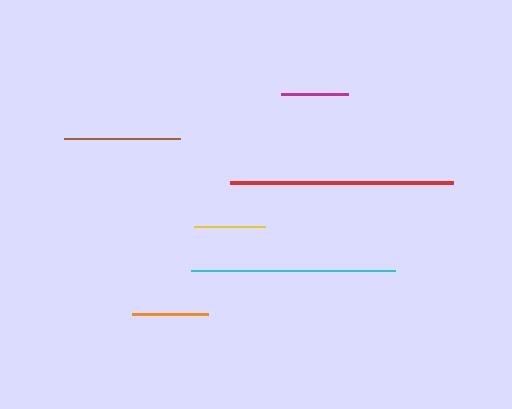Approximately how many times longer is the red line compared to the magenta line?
The red line is approximately 3.3 times the length of the magenta line.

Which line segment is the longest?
The red line is the longest at approximately 222 pixels.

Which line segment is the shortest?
The magenta line is the shortest at approximately 67 pixels.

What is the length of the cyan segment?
The cyan segment is approximately 203 pixels long.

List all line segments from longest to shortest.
From longest to shortest: red, cyan, brown, orange, yellow, magenta.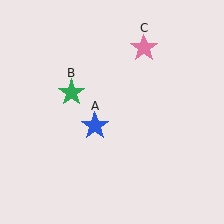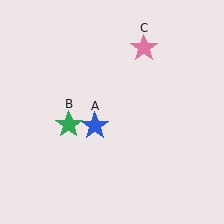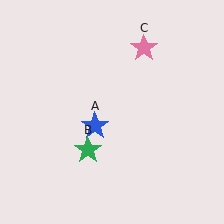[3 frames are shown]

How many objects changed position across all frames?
1 object changed position: green star (object B).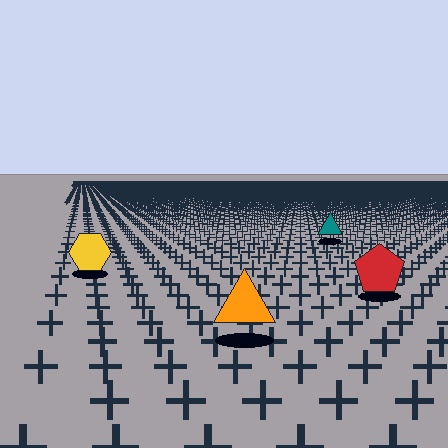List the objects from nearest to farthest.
From nearest to farthest: the orange triangle, the red pentagon, the yellow hexagon, the teal triangle.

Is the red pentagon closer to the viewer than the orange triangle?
No. The orange triangle is closer — you can tell from the texture gradient: the ground texture is coarser near it.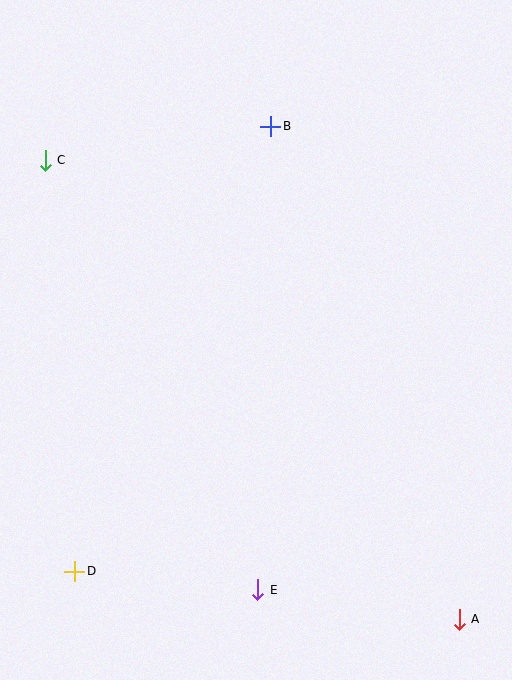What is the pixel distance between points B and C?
The distance between B and C is 228 pixels.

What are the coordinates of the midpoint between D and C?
The midpoint between D and C is at (60, 366).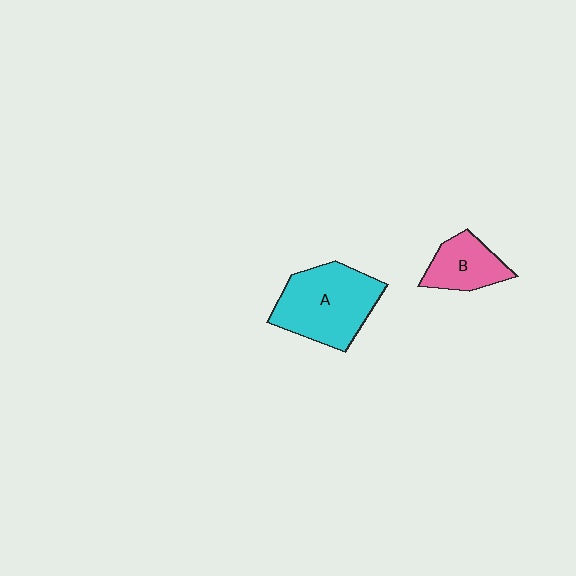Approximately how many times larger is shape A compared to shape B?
Approximately 1.9 times.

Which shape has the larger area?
Shape A (cyan).